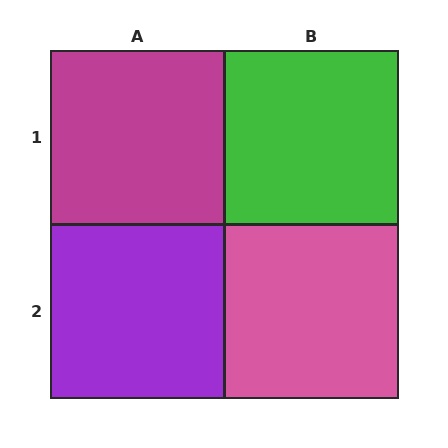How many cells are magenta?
1 cell is magenta.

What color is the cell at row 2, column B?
Pink.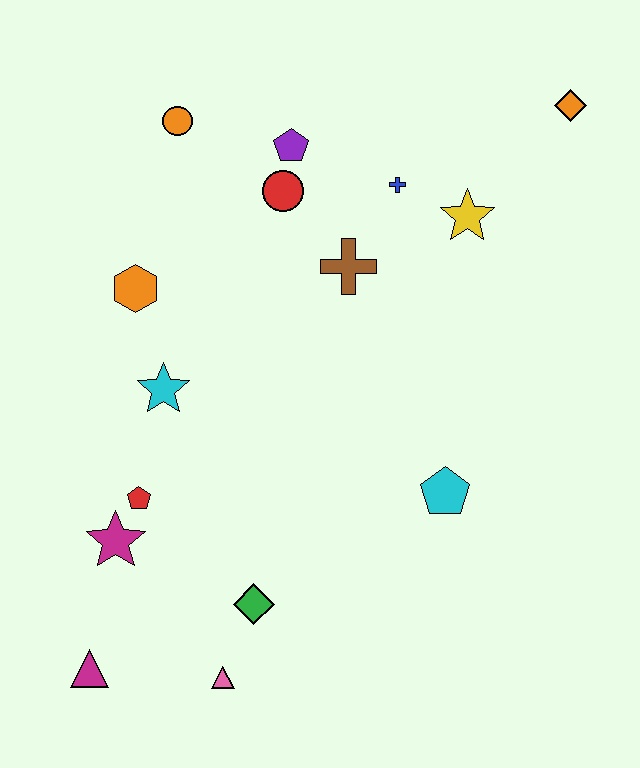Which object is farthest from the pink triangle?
The orange diamond is farthest from the pink triangle.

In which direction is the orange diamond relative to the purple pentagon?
The orange diamond is to the right of the purple pentagon.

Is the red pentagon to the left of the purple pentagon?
Yes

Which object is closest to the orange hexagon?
The cyan star is closest to the orange hexagon.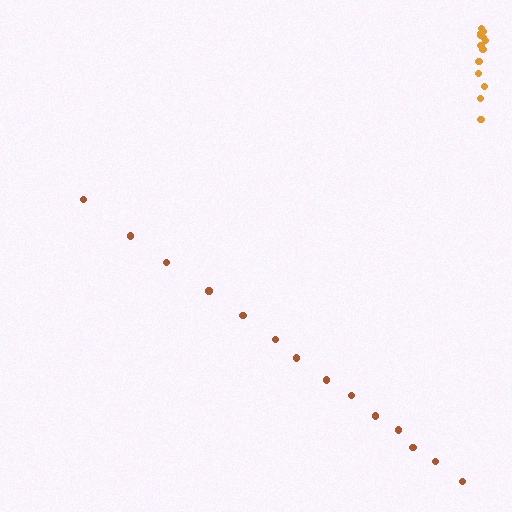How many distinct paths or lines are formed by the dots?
There are 2 distinct paths.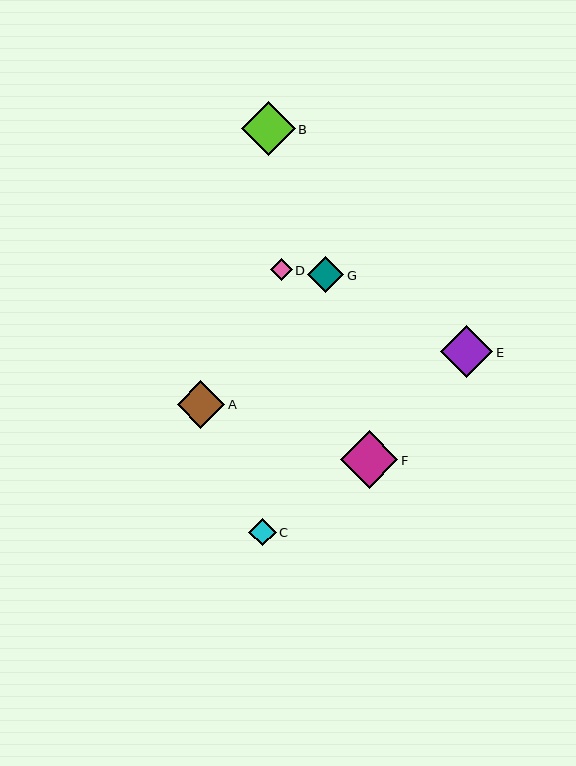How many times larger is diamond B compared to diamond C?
Diamond B is approximately 2.0 times the size of diamond C.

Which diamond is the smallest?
Diamond D is the smallest with a size of approximately 22 pixels.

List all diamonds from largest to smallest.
From largest to smallest: F, B, E, A, G, C, D.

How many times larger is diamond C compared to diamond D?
Diamond C is approximately 1.2 times the size of diamond D.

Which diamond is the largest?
Diamond F is the largest with a size of approximately 57 pixels.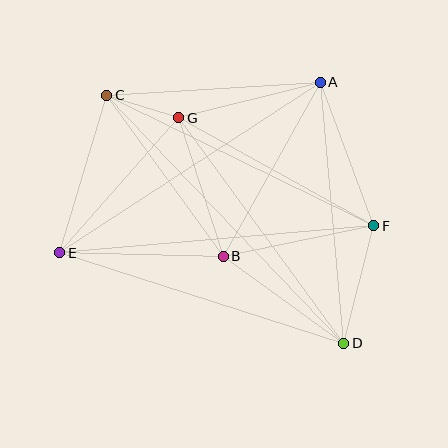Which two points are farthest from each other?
Points C and D are farthest from each other.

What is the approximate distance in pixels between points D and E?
The distance between D and E is approximately 298 pixels.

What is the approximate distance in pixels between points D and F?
The distance between D and F is approximately 121 pixels.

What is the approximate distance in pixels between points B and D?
The distance between B and D is approximately 148 pixels.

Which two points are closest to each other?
Points C and G are closest to each other.